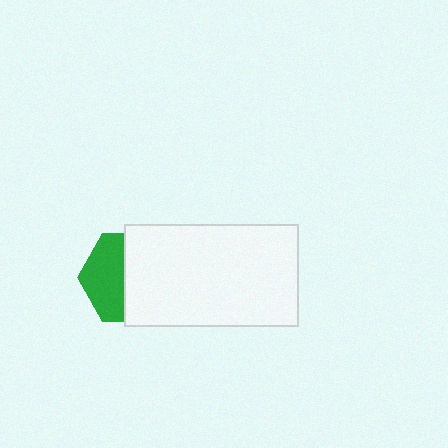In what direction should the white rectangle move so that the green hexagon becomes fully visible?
The white rectangle should move right. That is the shortest direction to clear the overlap and leave the green hexagon fully visible.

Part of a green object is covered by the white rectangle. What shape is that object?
It is a hexagon.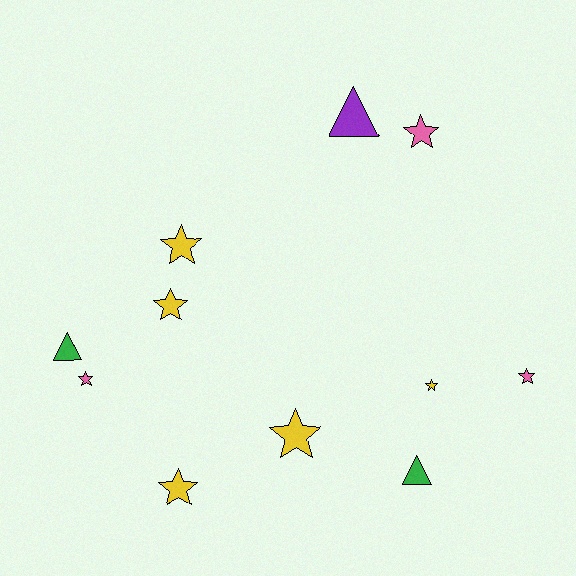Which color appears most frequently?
Yellow, with 5 objects.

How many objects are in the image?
There are 11 objects.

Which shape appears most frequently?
Star, with 8 objects.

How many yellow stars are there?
There are 5 yellow stars.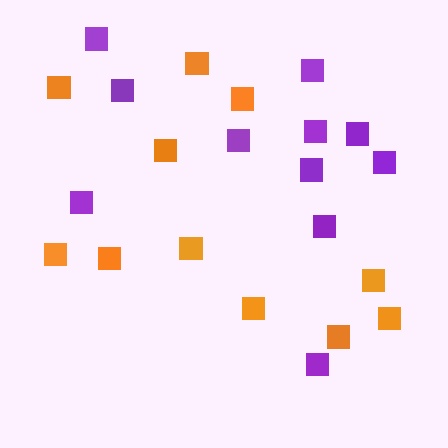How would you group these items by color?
There are 2 groups: one group of purple squares (11) and one group of orange squares (11).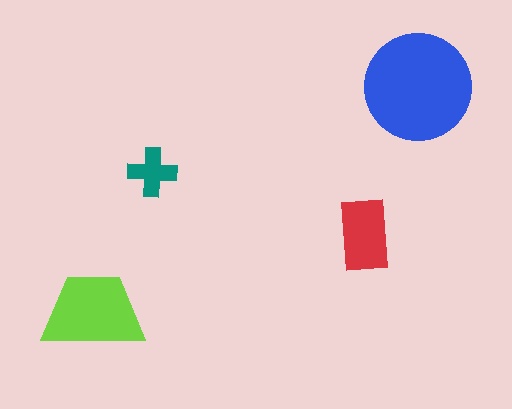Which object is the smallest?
The teal cross.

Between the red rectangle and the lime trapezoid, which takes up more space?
The lime trapezoid.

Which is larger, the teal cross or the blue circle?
The blue circle.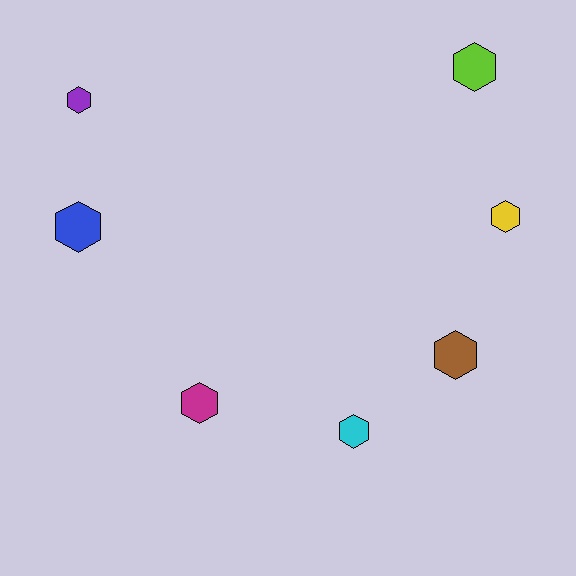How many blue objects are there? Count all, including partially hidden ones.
There is 1 blue object.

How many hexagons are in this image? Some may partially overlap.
There are 7 hexagons.